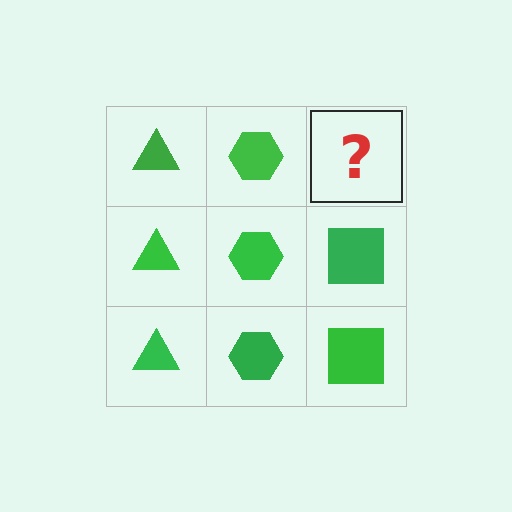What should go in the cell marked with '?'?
The missing cell should contain a green square.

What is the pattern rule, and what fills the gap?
The rule is that each column has a consistent shape. The gap should be filled with a green square.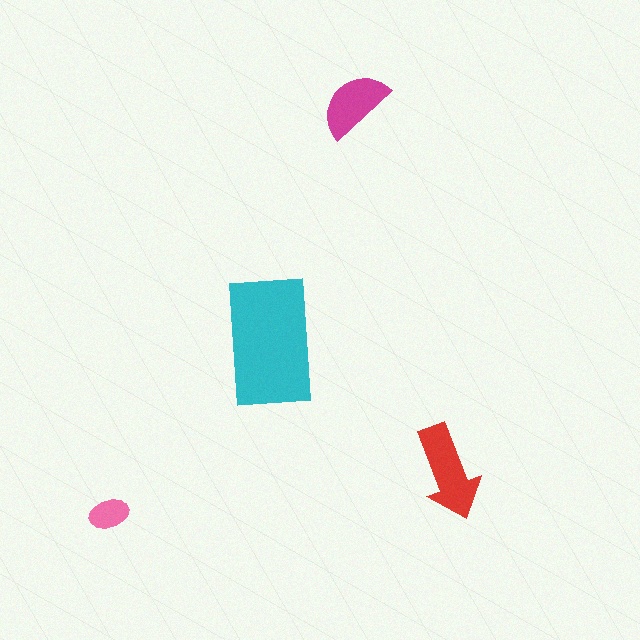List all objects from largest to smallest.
The cyan rectangle, the red arrow, the magenta semicircle, the pink ellipse.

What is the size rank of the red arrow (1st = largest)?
2nd.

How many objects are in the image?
There are 4 objects in the image.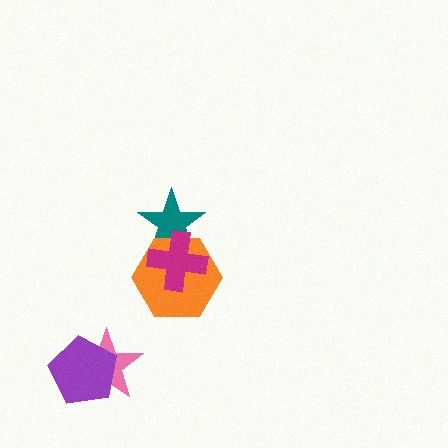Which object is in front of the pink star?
The purple pentagon is in front of the pink star.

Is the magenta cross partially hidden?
No, no other shape covers it.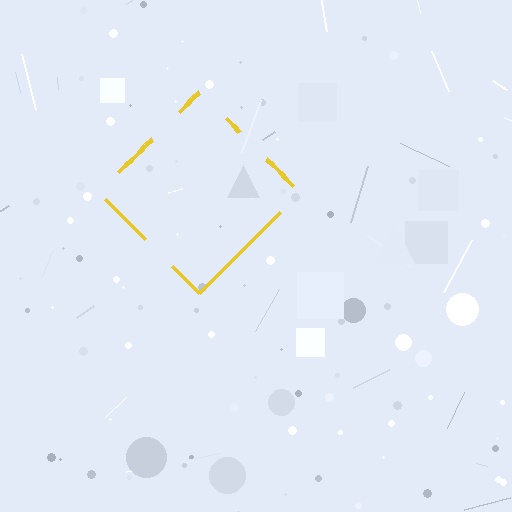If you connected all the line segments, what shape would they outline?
They would outline a diamond.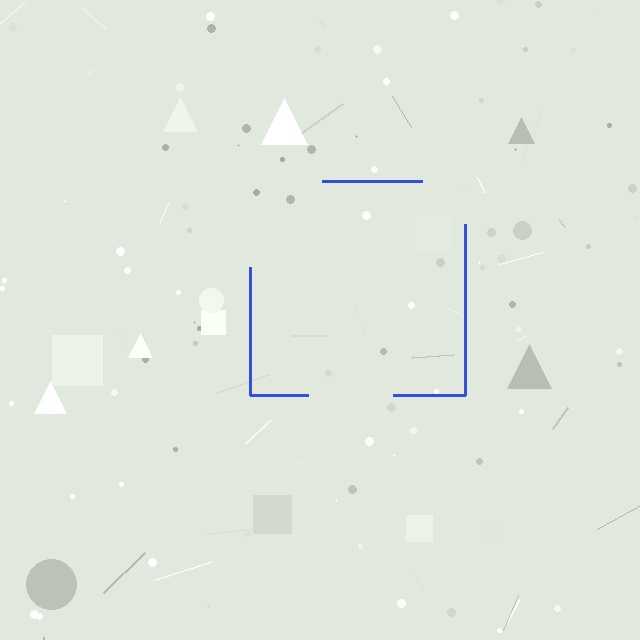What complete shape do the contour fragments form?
The contour fragments form a square.